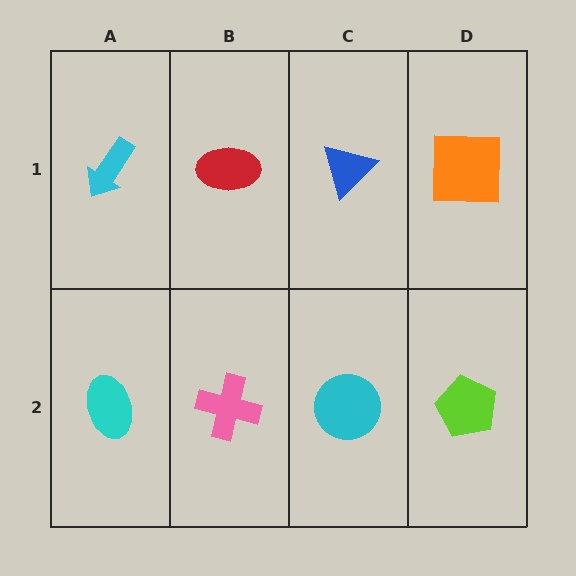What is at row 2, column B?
A pink cross.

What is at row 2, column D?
A lime pentagon.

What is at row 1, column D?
An orange square.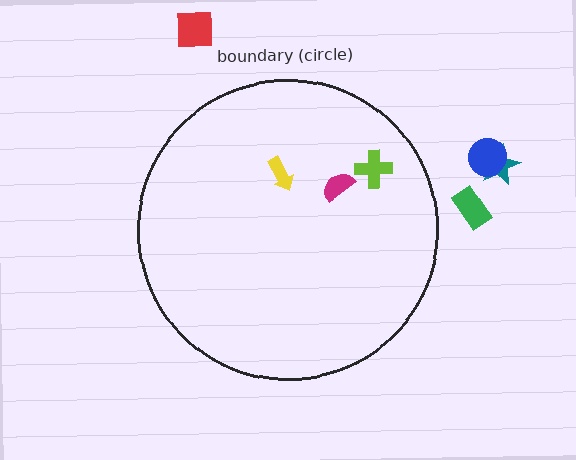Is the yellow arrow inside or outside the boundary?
Inside.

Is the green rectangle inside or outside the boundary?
Outside.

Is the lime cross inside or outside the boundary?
Inside.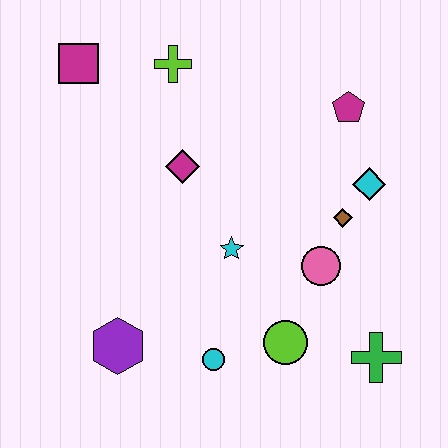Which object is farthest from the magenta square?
The green cross is farthest from the magenta square.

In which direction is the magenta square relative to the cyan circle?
The magenta square is above the cyan circle.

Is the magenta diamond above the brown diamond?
Yes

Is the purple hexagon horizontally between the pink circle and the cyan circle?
No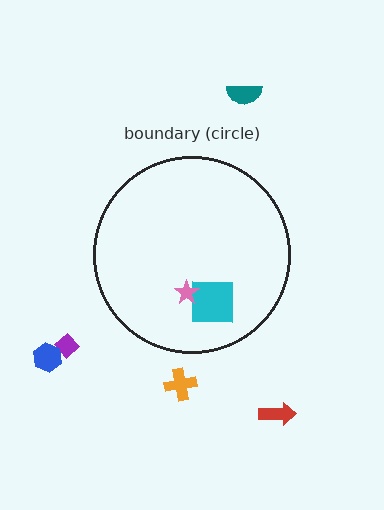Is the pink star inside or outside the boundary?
Inside.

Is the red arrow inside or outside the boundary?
Outside.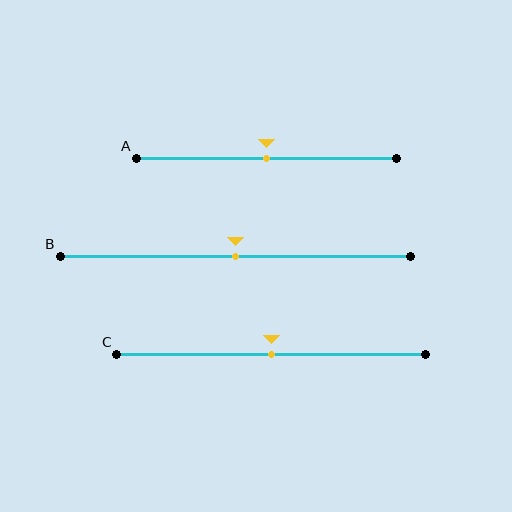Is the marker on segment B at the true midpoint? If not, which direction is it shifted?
Yes, the marker on segment B is at the true midpoint.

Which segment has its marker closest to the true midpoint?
Segment A has its marker closest to the true midpoint.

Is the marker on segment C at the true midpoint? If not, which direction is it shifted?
Yes, the marker on segment C is at the true midpoint.